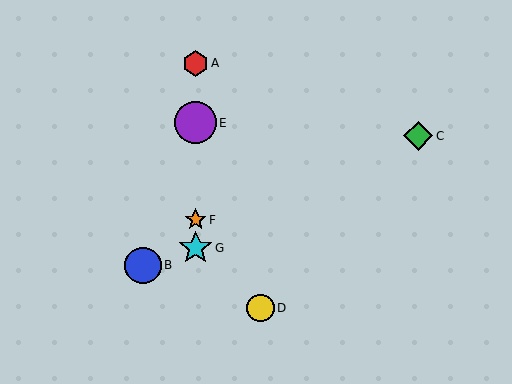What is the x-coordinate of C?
Object C is at x≈418.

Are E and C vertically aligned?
No, E is at x≈196 and C is at x≈418.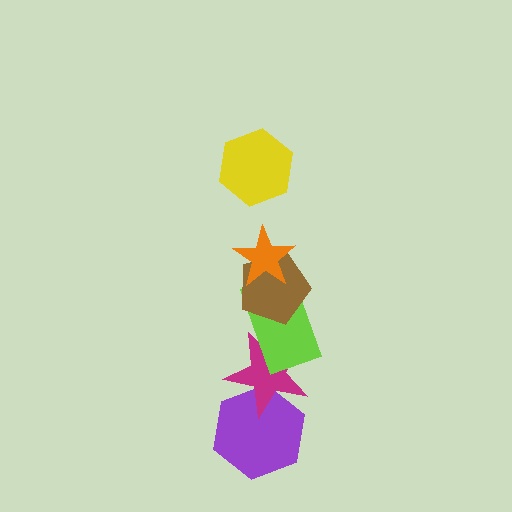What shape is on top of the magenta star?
The lime rectangle is on top of the magenta star.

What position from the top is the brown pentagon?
The brown pentagon is 3rd from the top.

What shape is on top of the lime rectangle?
The brown pentagon is on top of the lime rectangle.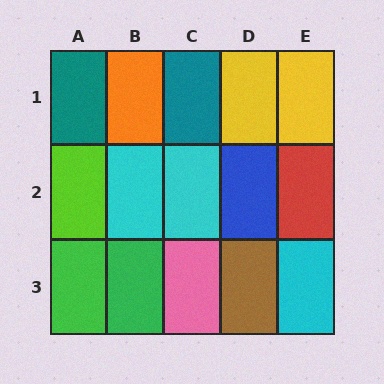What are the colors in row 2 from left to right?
Lime, cyan, cyan, blue, red.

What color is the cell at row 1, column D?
Yellow.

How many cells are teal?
2 cells are teal.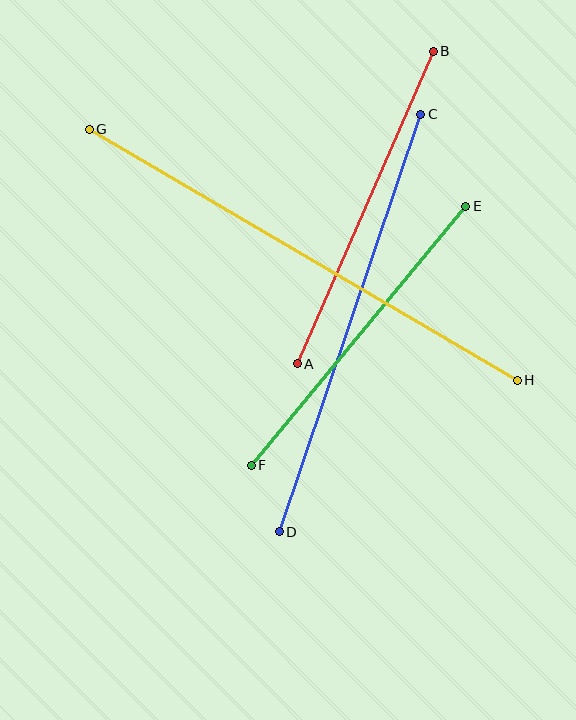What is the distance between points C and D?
The distance is approximately 441 pixels.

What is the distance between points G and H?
The distance is approximately 496 pixels.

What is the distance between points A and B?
The distance is approximately 341 pixels.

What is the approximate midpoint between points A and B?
The midpoint is at approximately (365, 208) pixels.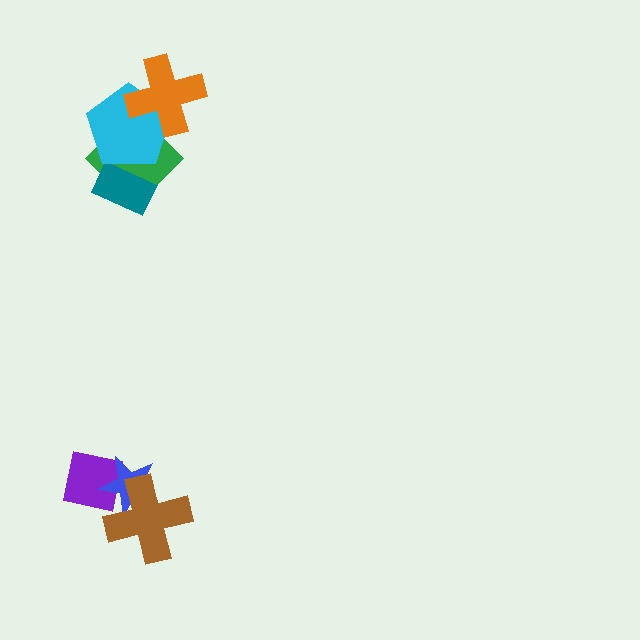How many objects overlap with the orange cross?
2 objects overlap with the orange cross.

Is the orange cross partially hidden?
No, no other shape covers it.